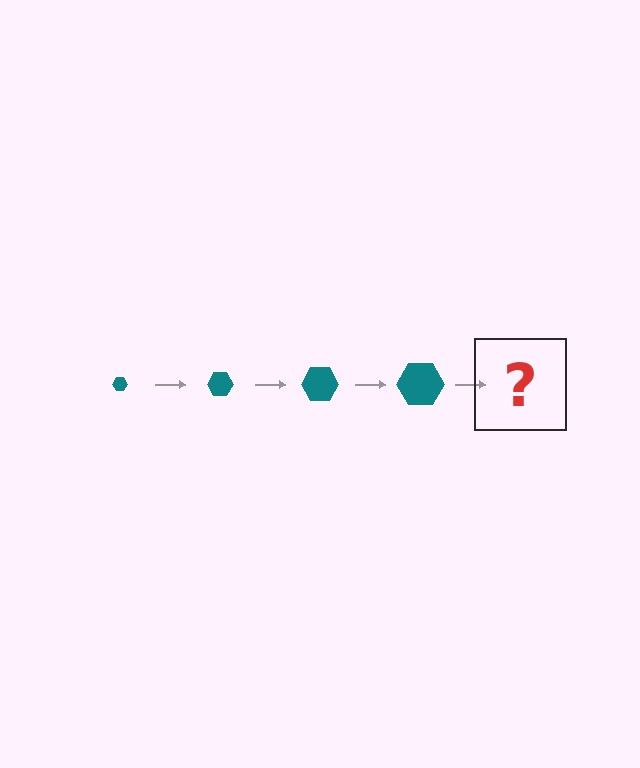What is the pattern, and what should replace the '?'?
The pattern is that the hexagon gets progressively larger each step. The '?' should be a teal hexagon, larger than the previous one.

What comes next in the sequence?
The next element should be a teal hexagon, larger than the previous one.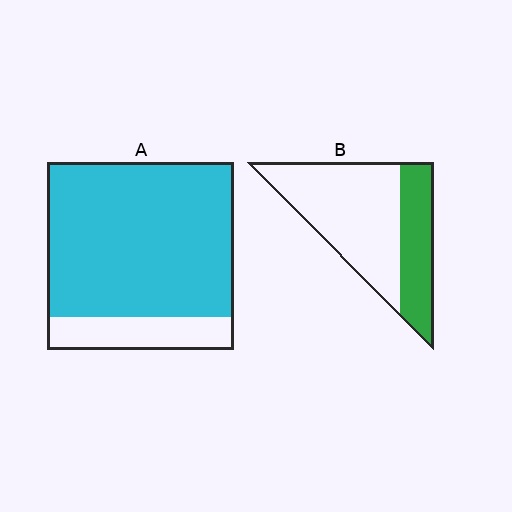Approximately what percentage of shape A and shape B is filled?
A is approximately 80% and B is approximately 35%.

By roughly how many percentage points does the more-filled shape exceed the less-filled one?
By roughly 50 percentage points (A over B).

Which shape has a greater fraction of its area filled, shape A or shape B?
Shape A.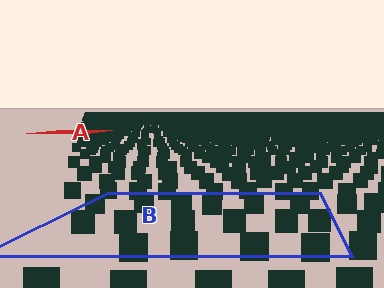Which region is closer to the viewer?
Region B is closer. The texture elements there are larger and more spread out.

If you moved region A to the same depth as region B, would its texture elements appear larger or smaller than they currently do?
They would appear larger. At a closer depth, the same texture elements are projected at a bigger on-screen size.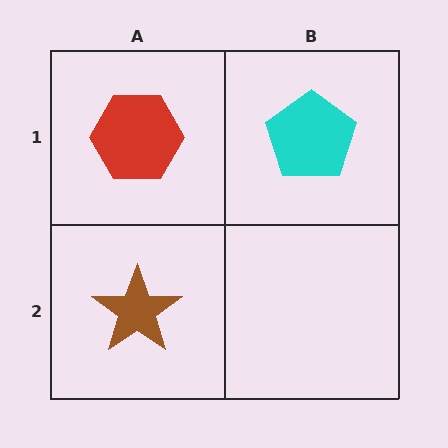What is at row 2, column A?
A brown star.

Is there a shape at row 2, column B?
No, that cell is empty.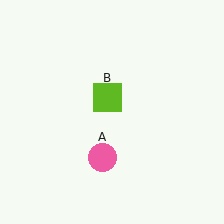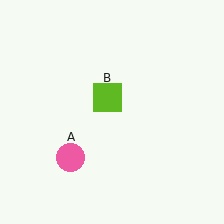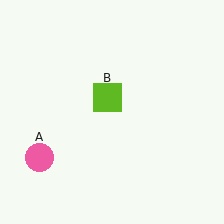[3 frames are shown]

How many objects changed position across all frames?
1 object changed position: pink circle (object A).